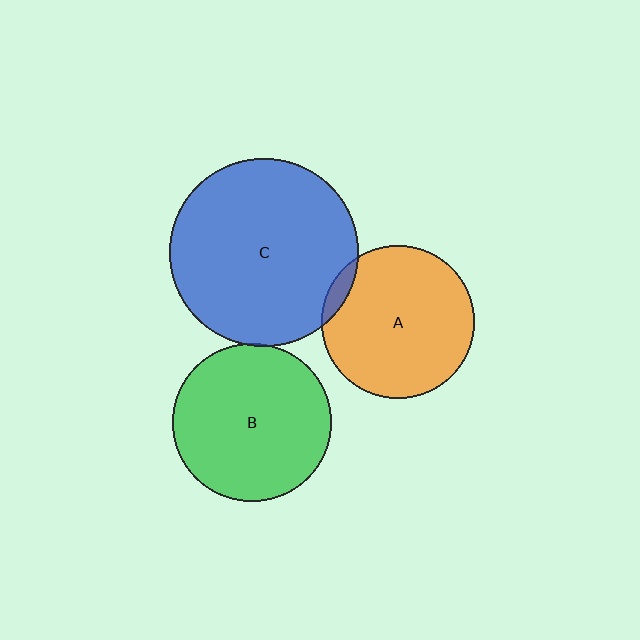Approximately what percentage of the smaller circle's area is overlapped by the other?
Approximately 5%.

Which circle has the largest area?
Circle C (blue).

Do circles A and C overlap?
Yes.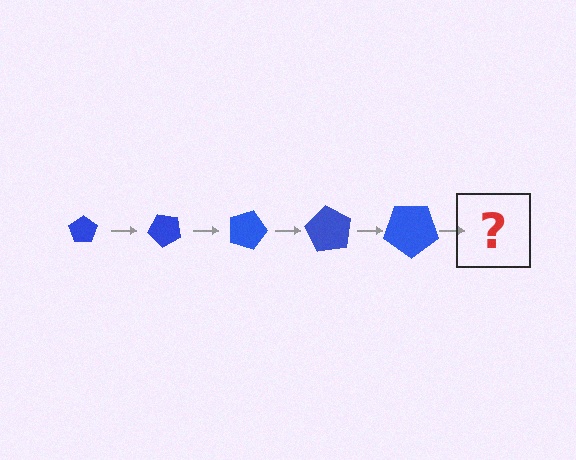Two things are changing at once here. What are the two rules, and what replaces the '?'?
The two rules are that the pentagon grows larger each step and it rotates 45 degrees each step. The '?' should be a pentagon, larger than the previous one and rotated 225 degrees from the start.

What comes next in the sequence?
The next element should be a pentagon, larger than the previous one and rotated 225 degrees from the start.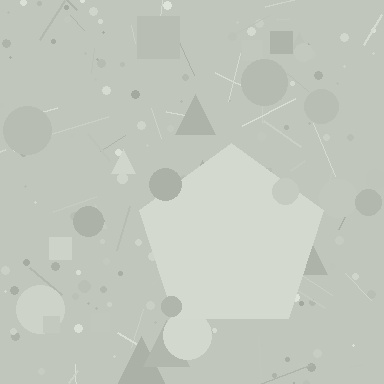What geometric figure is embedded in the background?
A pentagon is embedded in the background.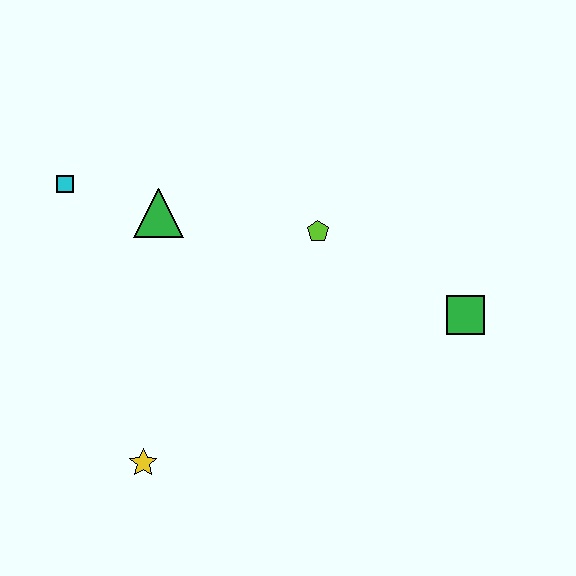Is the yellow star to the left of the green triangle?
Yes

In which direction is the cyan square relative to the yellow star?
The cyan square is above the yellow star.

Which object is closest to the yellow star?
The green triangle is closest to the yellow star.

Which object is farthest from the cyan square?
The green square is farthest from the cyan square.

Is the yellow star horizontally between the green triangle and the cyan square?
Yes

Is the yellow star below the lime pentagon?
Yes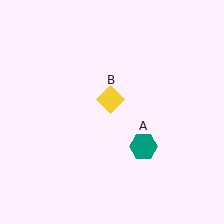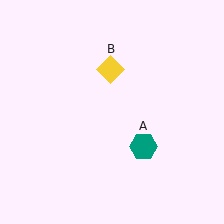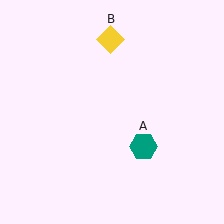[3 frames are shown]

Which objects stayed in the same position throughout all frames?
Teal hexagon (object A) remained stationary.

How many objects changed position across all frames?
1 object changed position: yellow diamond (object B).